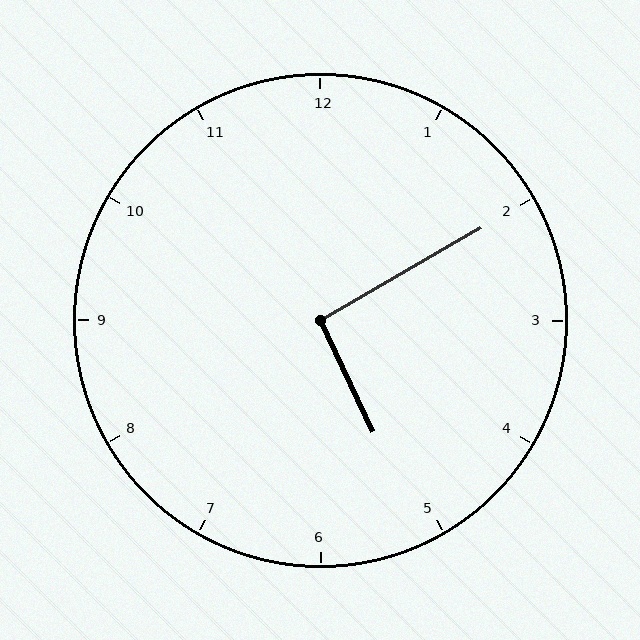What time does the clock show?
5:10.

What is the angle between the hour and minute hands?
Approximately 95 degrees.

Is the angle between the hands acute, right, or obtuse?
It is right.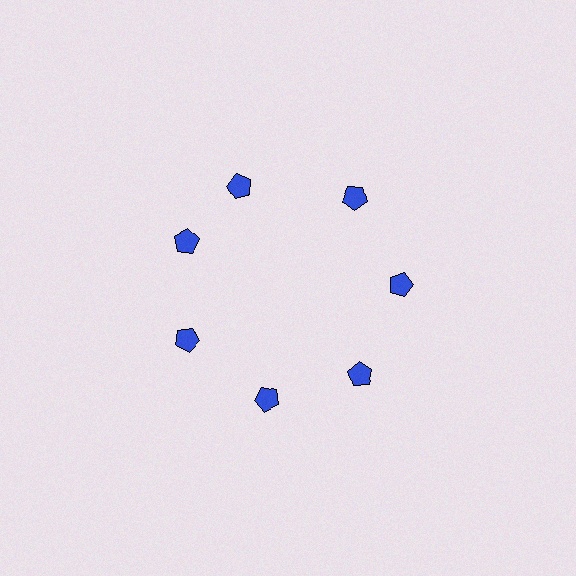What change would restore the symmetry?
The symmetry would be restored by rotating it back into even spacing with its neighbors so that all 7 pentagons sit at equal angles and equal distance from the center.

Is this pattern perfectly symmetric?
No. The 7 blue pentagons are arranged in a ring, but one element near the 12 o'clock position is rotated out of alignment along the ring, breaking the 7-fold rotational symmetry.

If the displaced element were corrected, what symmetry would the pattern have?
It would have 7-fold rotational symmetry — the pattern would map onto itself every 51 degrees.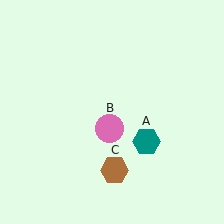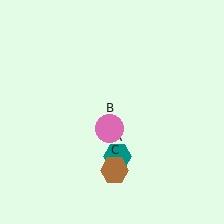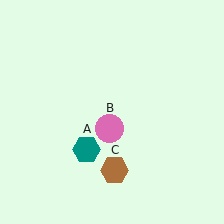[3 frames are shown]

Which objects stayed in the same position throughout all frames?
Pink circle (object B) and brown hexagon (object C) remained stationary.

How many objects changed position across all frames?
1 object changed position: teal hexagon (object A).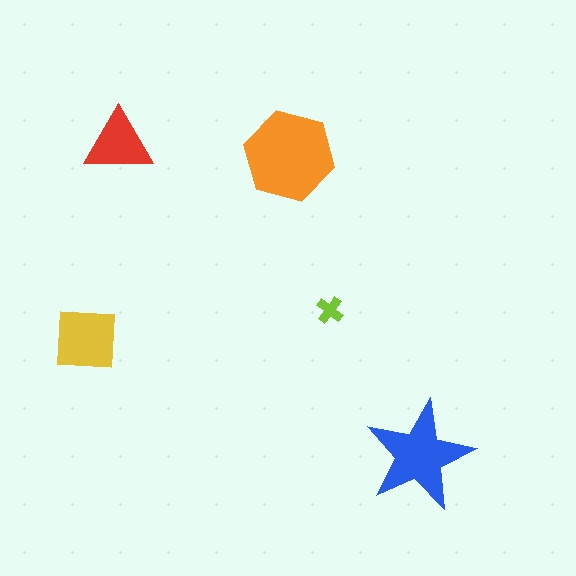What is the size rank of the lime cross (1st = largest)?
5th.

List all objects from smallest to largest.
The lime cross, the red triangle, the yellow square, the blue star, the orange hexagon.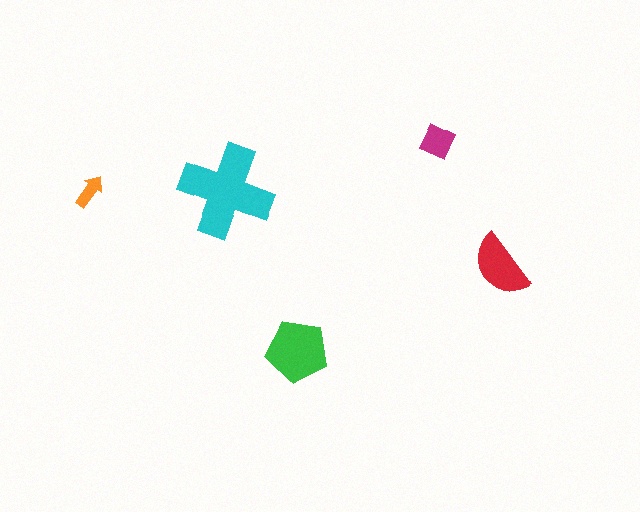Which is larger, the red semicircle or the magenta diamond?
The red semicircle.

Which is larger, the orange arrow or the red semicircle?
The red semicircle.